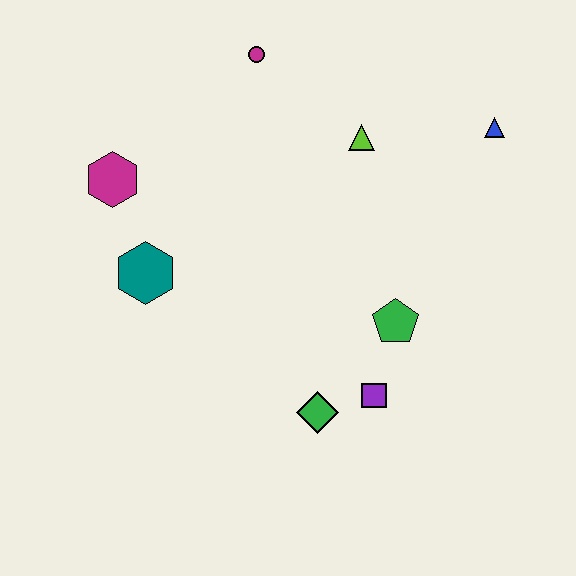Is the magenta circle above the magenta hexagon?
Yes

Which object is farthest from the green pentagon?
The magenta hexagon is farthest from the green pentagon.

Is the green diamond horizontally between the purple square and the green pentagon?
No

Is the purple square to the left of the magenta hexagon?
No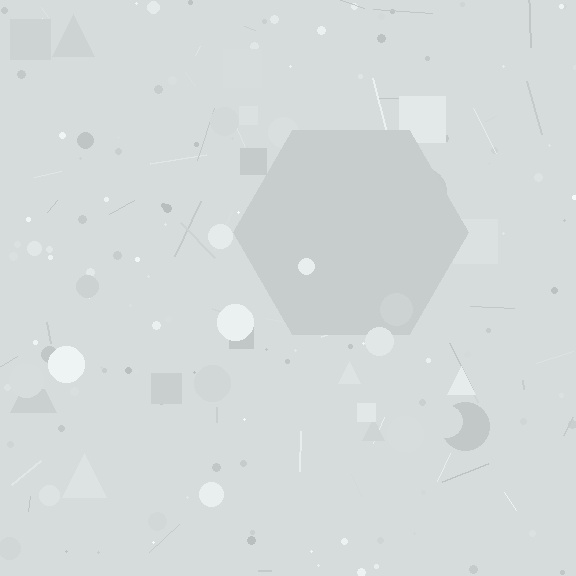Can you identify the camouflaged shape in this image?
The camouflaged shape is a hexagon.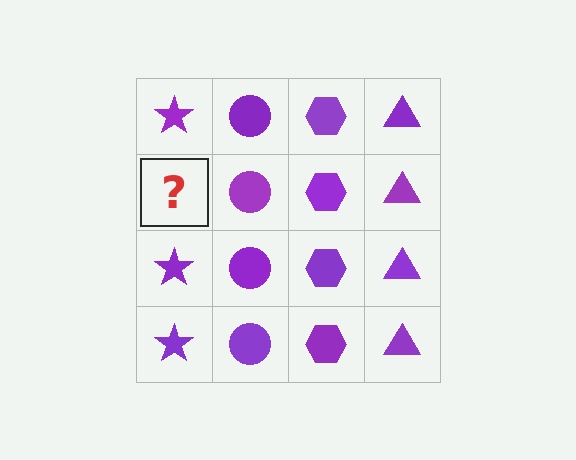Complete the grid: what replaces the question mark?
The question mark should be replaced with a purple star.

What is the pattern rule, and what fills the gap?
The rule is that each column has a consistent shape. The gap should be filled with a purple star.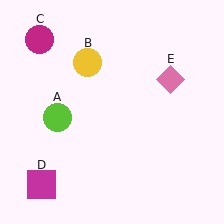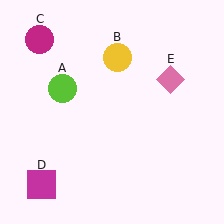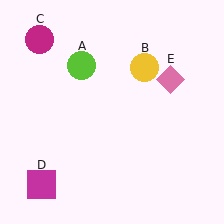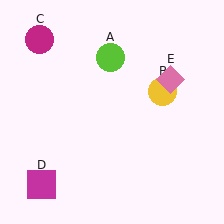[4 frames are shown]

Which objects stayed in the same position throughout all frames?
Magenta circle (object C) and magenta square (object D) and pink diamond (object E) remained stationary.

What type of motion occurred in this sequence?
The lime circle (object A), yellow circle (object B) rotated clockwise around the center of the scene.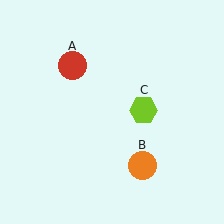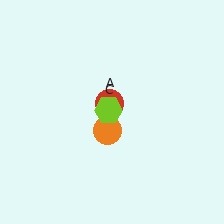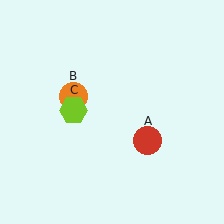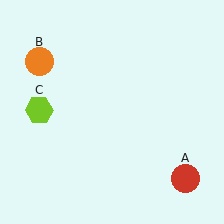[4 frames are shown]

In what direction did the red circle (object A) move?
The red circle (object A) moved down and to the right.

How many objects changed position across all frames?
3 objects changed position: red circle (object A), orange circle (object B), lime hexagon (object C).